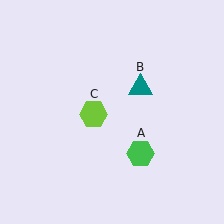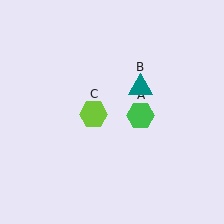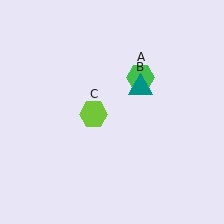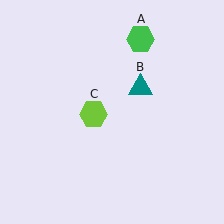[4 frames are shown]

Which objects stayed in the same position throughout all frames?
Teal triangle (object B) and lime hexagon (object C) remained stationary.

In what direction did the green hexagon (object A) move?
The green hexagon (object A) moved up.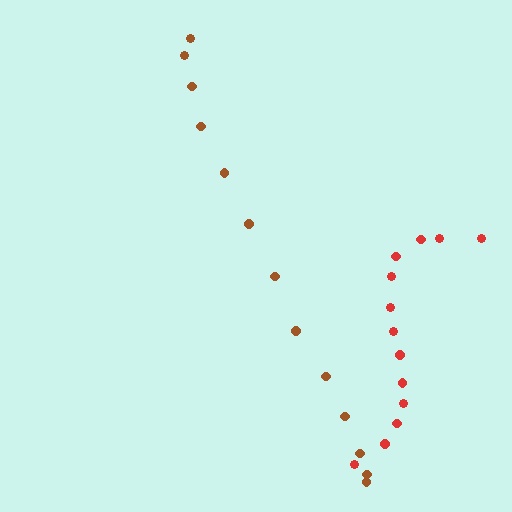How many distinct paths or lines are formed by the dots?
There are 2 distinct paths.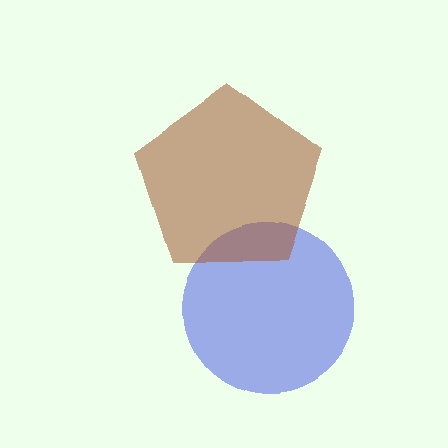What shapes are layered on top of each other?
The layered shapes are: a blue circle, a brown pentagon.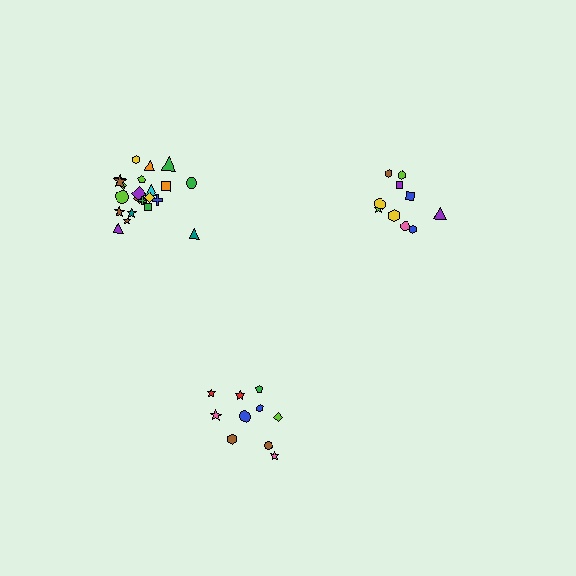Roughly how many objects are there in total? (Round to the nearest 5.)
Roughly 40 objects in total.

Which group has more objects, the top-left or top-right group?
The top-left group.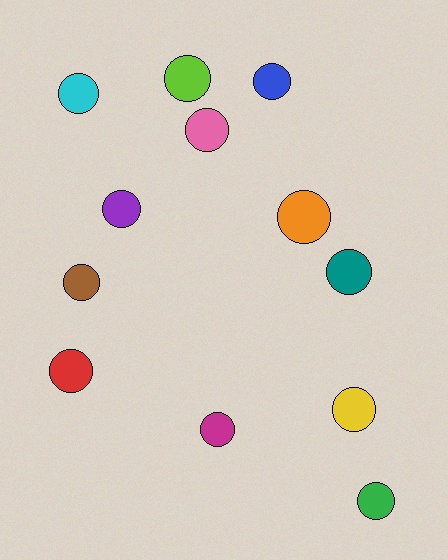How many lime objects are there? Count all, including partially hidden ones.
There is 1 lime object.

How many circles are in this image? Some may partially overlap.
There are 12 circles.